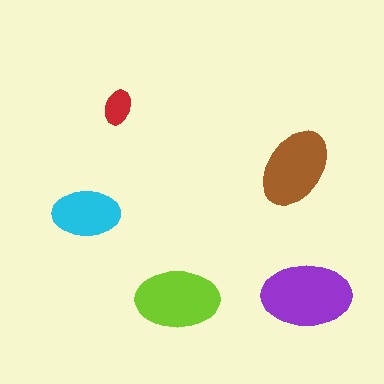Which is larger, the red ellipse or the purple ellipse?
The purple one.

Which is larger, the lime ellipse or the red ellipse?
The lime one.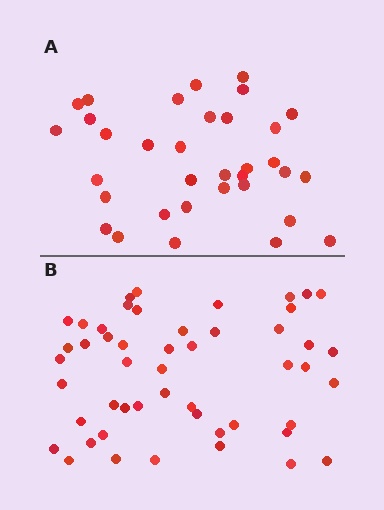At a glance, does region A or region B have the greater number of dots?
Region B (the bottom region) has more dots.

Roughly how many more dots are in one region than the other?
Region B has approximately 15 more dots than region A.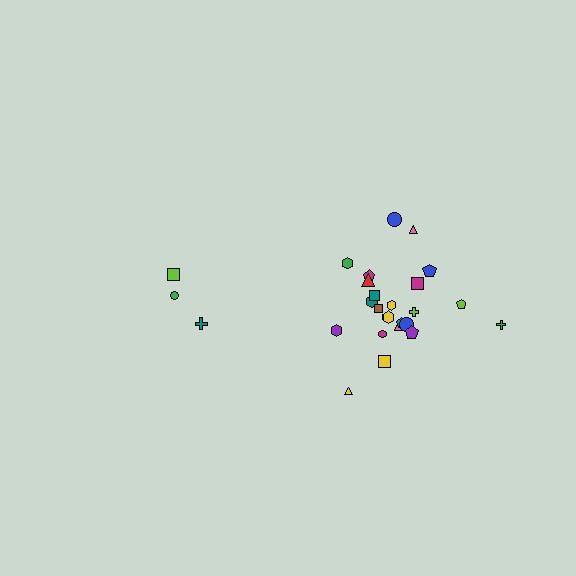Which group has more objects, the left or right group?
The right group.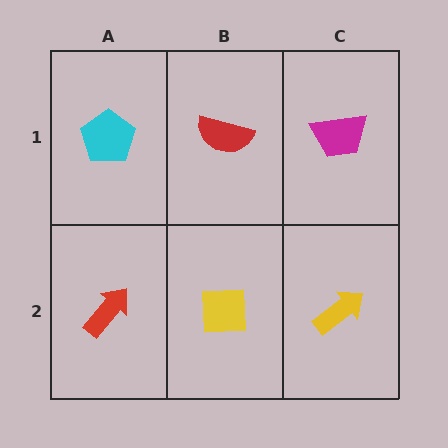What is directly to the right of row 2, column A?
A yellow square.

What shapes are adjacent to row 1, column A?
A red arrow (row 2, column A), a red semicircle (row 1, column B).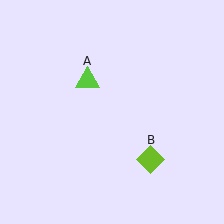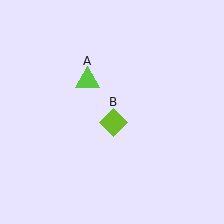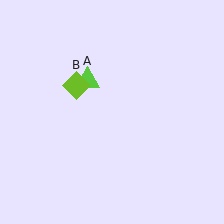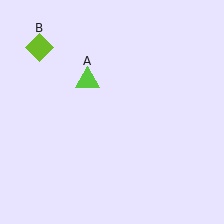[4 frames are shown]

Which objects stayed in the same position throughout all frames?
Lime triangle (object A) remained stationary.